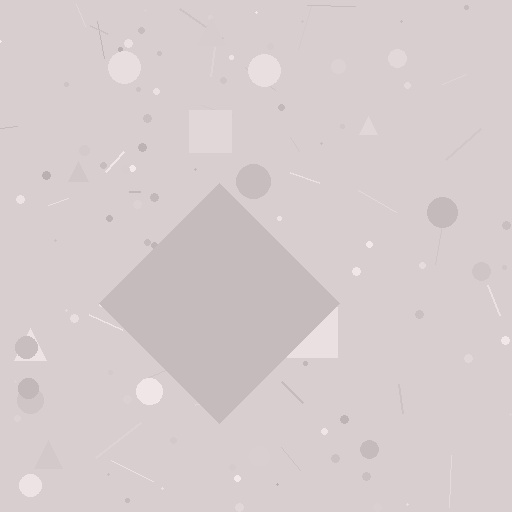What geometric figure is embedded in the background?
A diamond is embedded in the background.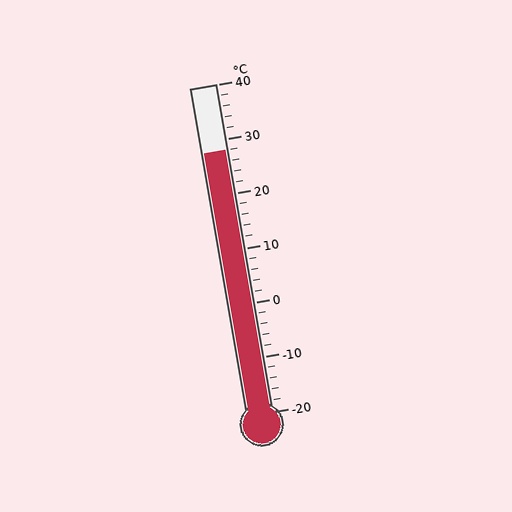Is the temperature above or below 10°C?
The temperature is above 10°C.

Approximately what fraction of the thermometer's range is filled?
The thermometer is filled to approximately 80% of its range.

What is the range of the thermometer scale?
The thermometer scale ranges from -20°C to 40°C.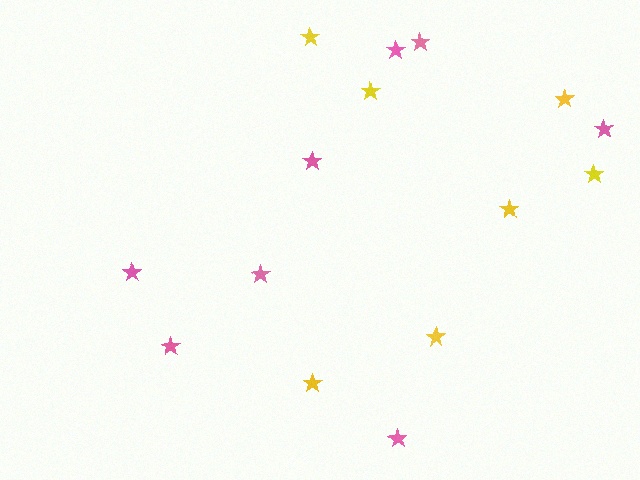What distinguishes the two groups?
There are 2 groups: one group of yellow stars (7) and one group of pink stars (8).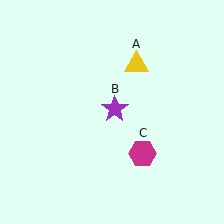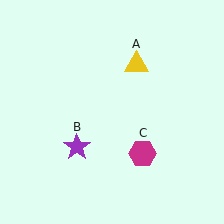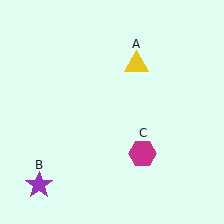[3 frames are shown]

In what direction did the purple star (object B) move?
The purple star (object B) moved down and to the left.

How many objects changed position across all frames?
1 object changed position: purple star (object B).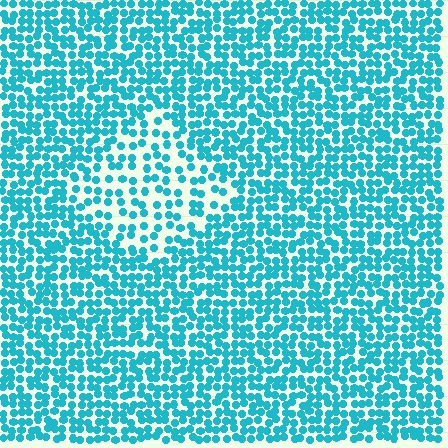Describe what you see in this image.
The image contains small cyan elements arranged at two different densities. A diamond-shaped region is visible where the elements are less densely packed than the surrounding area.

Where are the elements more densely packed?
The elements are more densely packed outside the diamond boundary.